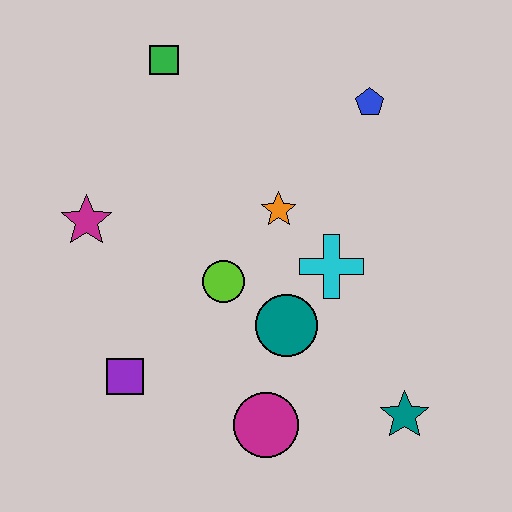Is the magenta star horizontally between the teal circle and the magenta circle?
No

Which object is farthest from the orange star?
The teal star is farthest from the orange star.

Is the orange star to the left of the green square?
No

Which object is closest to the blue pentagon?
The orange star is closest to the blue pentagon.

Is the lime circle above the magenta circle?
Yes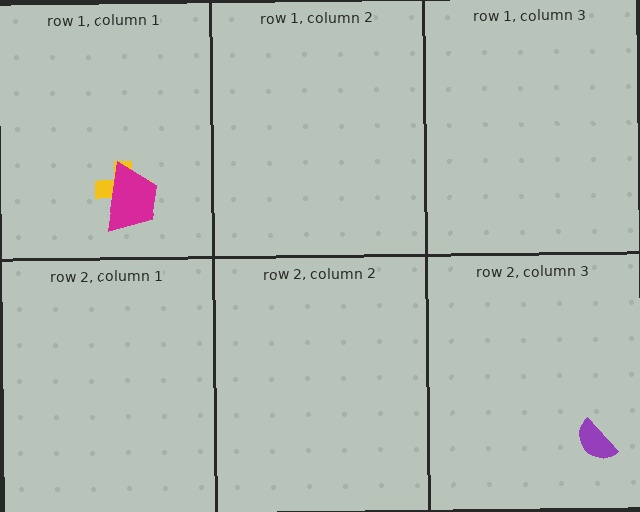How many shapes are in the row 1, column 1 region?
2.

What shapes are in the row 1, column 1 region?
The yellow cross, the magenta trapezoid.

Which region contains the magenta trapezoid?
The row 1, column 1 region.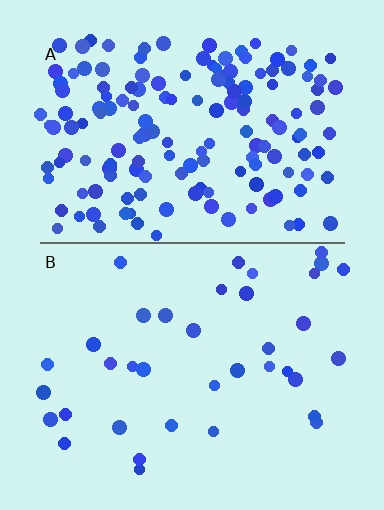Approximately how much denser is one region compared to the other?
Approximately 4.2× — region A over region B.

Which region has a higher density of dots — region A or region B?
A (the top).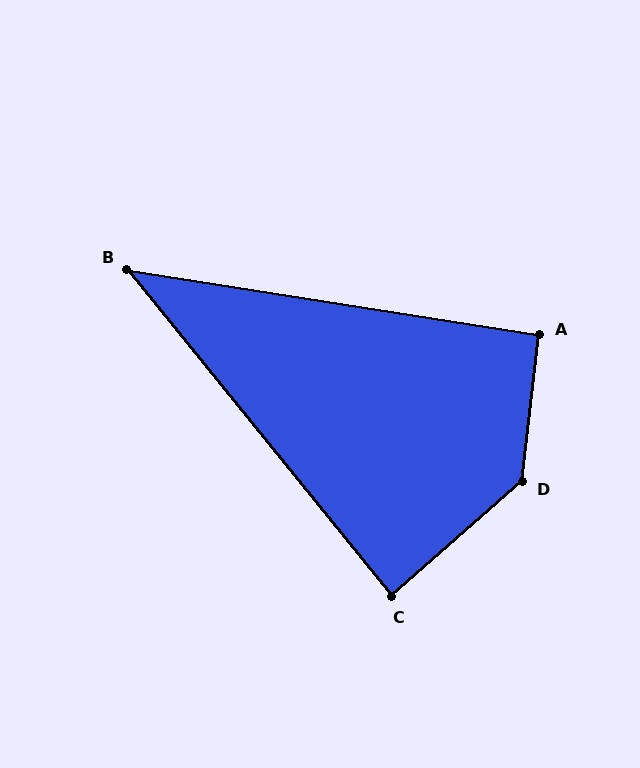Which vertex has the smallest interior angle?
B, at approximately 42 degrees.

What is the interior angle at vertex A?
Approximately 93 degrees (approximately right).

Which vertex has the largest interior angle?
D, at approximately 138 degrees.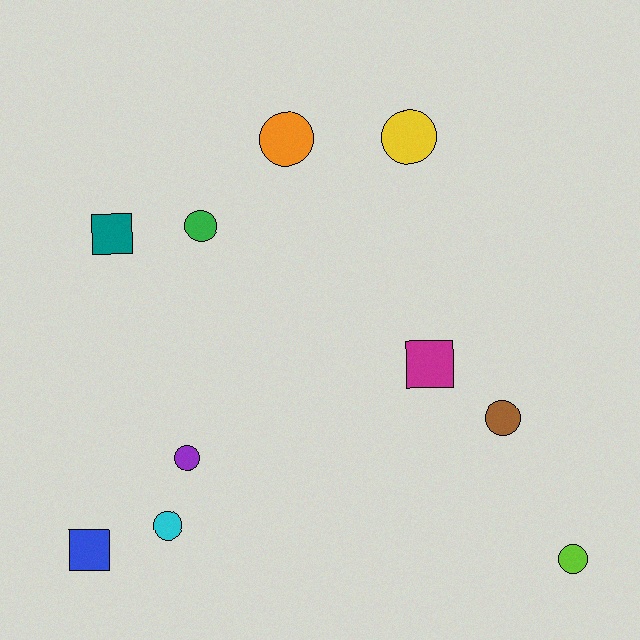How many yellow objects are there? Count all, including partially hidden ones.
There is 1 yellow object.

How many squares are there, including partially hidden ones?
There are 3 squares.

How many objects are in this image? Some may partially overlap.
There are 10 objects.